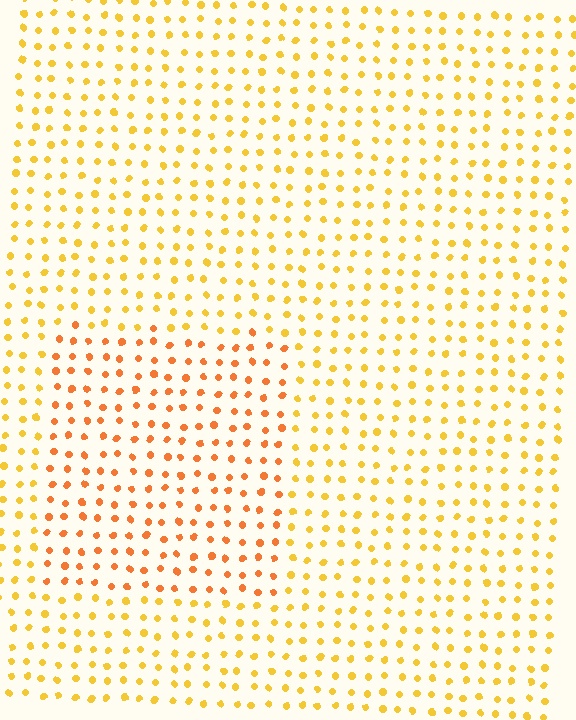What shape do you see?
I see a rectangle.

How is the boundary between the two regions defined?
The boundary is defined purely by a slight shift in hue (about 25 degrees). Spacing, size, and orientation are identical on both sides.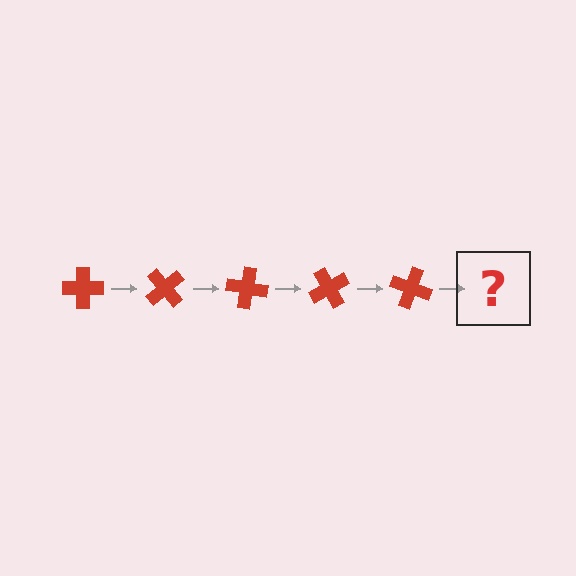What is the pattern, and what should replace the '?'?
The pattern is that the cross rotates 50 degrees each step. The '?' should be a red cross rotated 250 degrees.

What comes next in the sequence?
The next element should be a red cross rotated 250 degrees.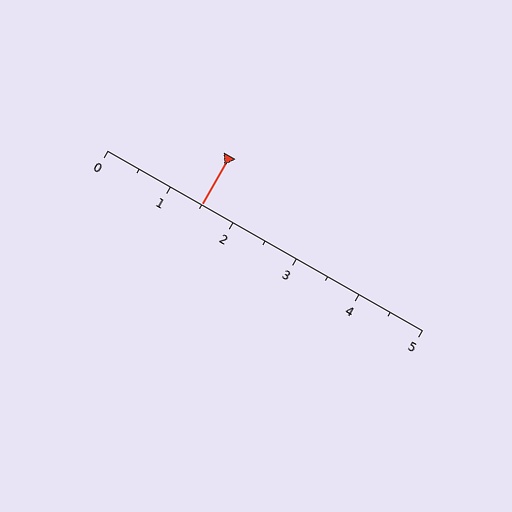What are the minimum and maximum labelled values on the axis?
The axis runs from 0 to 5.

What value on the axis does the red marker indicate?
The marker indicates approximately 1.5.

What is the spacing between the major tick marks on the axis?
The major ticks are spaced 1 apart.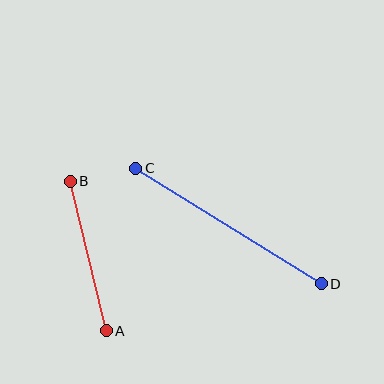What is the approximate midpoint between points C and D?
The midpoint is at approximately (228, 226) pixels.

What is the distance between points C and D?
The distance is approximately 218 pixels.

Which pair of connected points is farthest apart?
Points C and D are farthest apart.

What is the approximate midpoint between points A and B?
The midpoint is at approximately (88, 256) pixels.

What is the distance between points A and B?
The distance is approximately 153 pixels.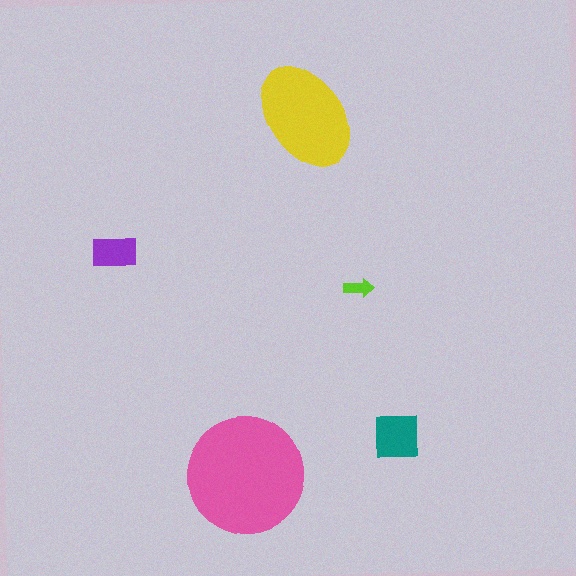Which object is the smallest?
The lime arrow.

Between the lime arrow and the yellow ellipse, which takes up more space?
The yellow ellipse.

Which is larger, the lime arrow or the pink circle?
The pink circle.